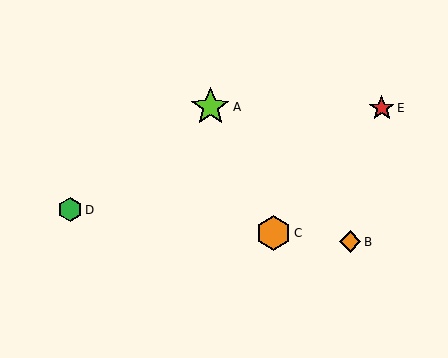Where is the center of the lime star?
The center of the lime star is at (210, 107).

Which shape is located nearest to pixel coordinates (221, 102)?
The lime star (labeled A) at (210, 107) is nearest to that location.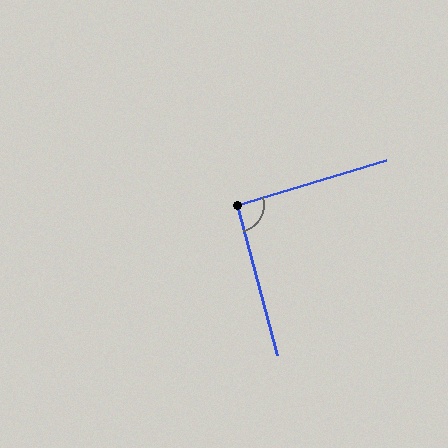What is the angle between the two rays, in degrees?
Approximately 92 degrees.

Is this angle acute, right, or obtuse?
It is approximately a right angle.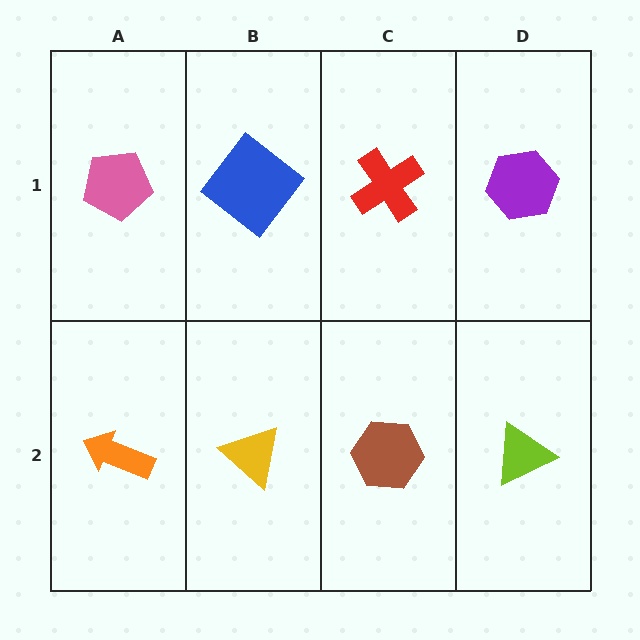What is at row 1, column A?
A pink pentagon.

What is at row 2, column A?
An orange arrow.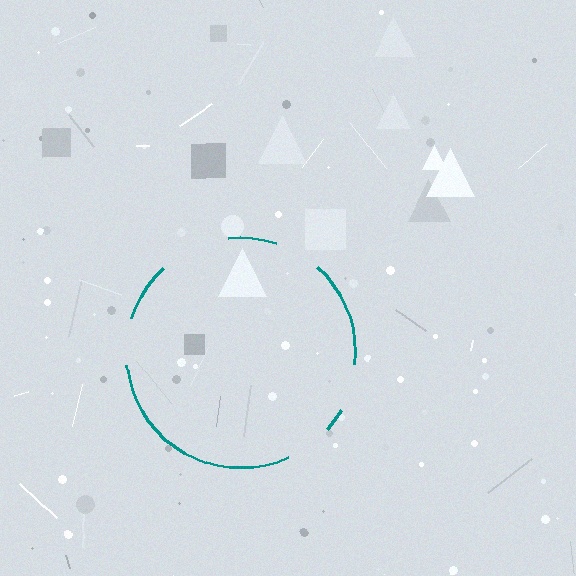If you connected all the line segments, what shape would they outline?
They would outline a circle.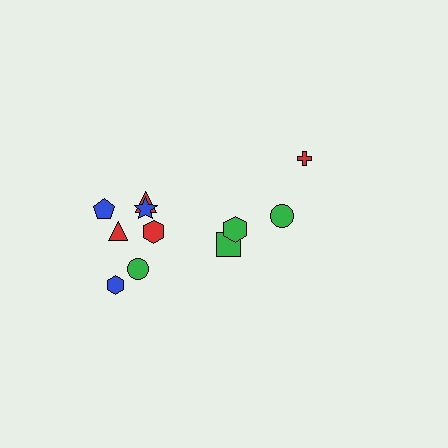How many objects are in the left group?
There are 8 objects.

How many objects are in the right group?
There are 3 objects.